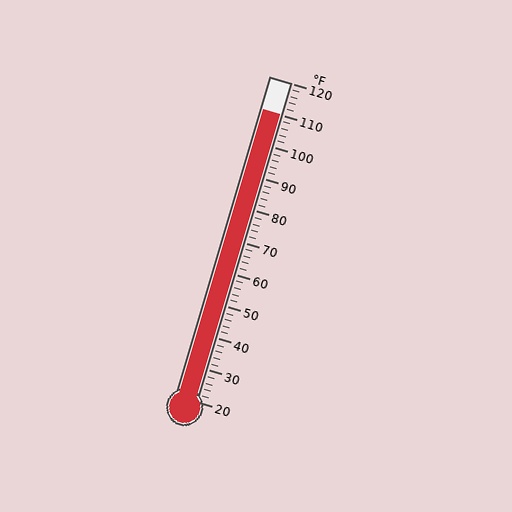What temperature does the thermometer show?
The thermometer shows approximately 110°F.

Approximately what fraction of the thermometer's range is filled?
The thermometer is filled to approximately 90% of its range.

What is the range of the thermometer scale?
The thermometer scale ranges from 20°F to 120°F.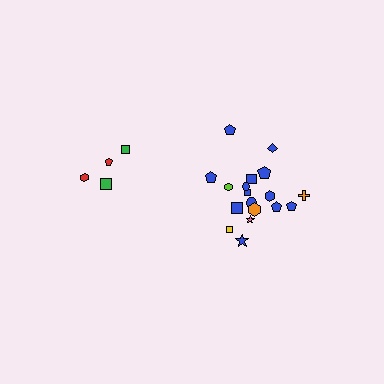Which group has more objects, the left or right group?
The right group.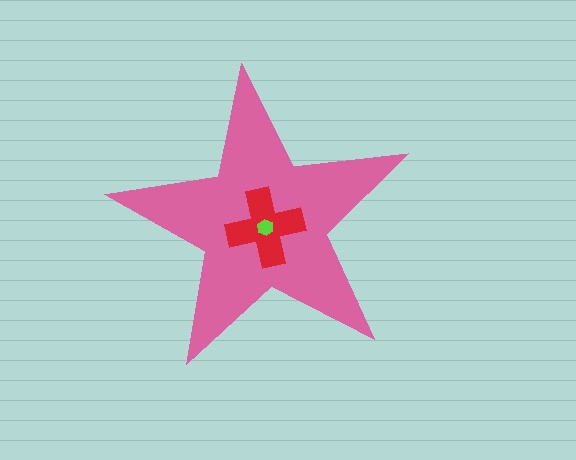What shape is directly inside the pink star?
The red cross.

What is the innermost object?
The lime hexagon.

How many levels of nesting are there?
3.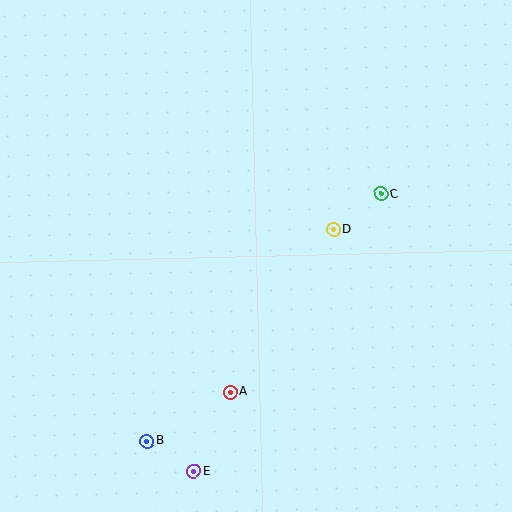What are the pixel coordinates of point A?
Point A is at (230, 392).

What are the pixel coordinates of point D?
Point D is at (334, 229).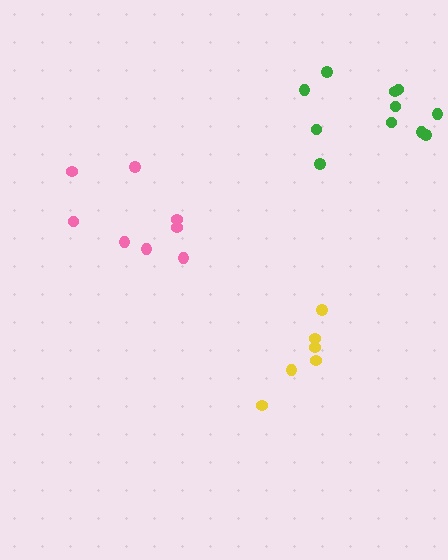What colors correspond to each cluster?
The clusters are colored: yellow, pink, green.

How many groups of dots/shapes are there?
There are 3 groups.